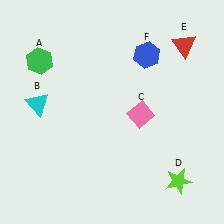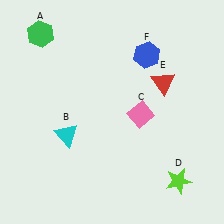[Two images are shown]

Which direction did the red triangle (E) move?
The red triangle (E) moved down.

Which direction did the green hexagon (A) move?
The green hexagon (A) moved up.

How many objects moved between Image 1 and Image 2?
3 objects moved between the two images.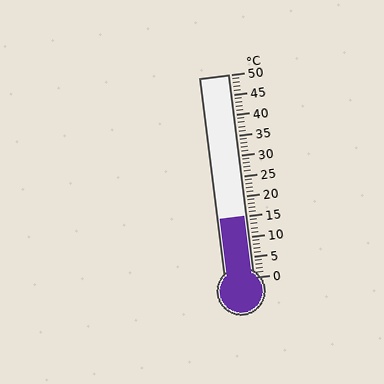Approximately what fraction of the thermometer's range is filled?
The thermometer is filled to approximately 30% of its range.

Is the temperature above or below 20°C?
The temperature is below 20°C.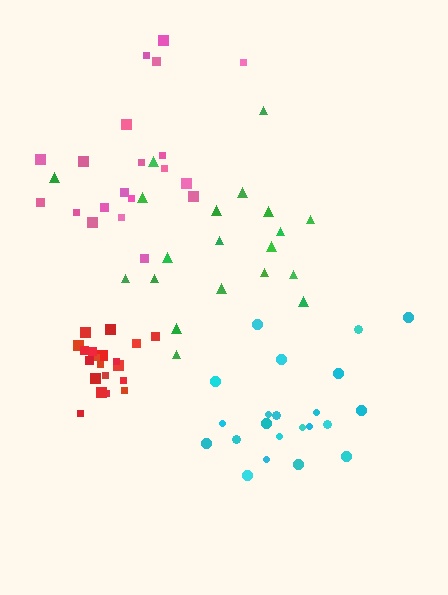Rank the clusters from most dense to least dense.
red, cyan, green, pink.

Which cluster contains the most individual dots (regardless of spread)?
Cyan (22).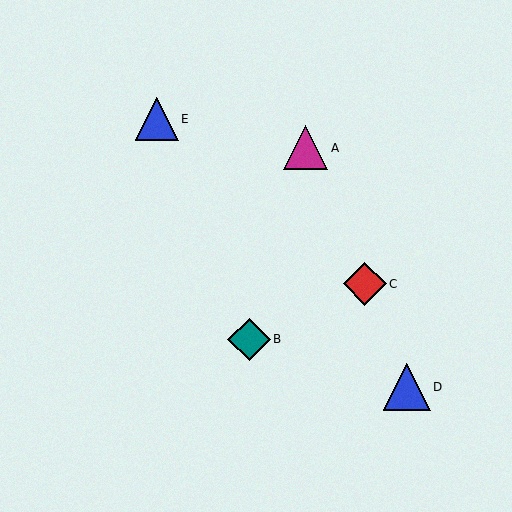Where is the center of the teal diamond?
The center of the teal diamond is at (249, 339).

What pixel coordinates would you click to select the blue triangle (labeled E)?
Click at (157, 119) to select the blue triangle E.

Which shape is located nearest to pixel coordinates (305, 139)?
The magenta triangle (labeled A) at (305, 148) is nearest to that location.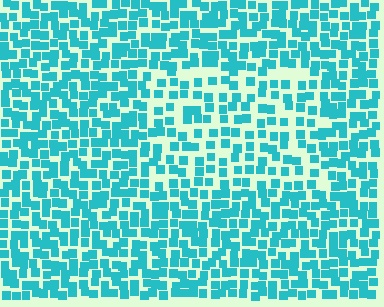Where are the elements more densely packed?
The elements are more densely packed outside the rectangle boundary.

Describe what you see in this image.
The image contains small cyan elements arranged at two different densities. A rectangle-shaped region is visible where the elements are less densely packed than the surrounding area.